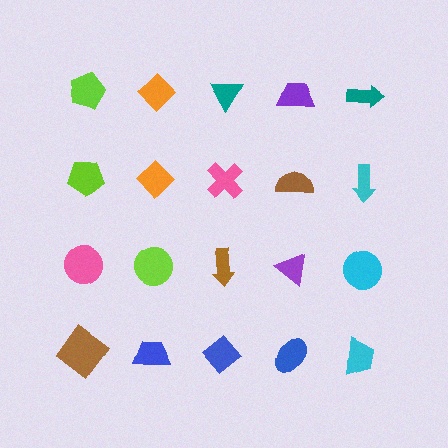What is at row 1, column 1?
A lime pentagon.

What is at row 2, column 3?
A pink cross.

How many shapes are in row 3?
5 shapes.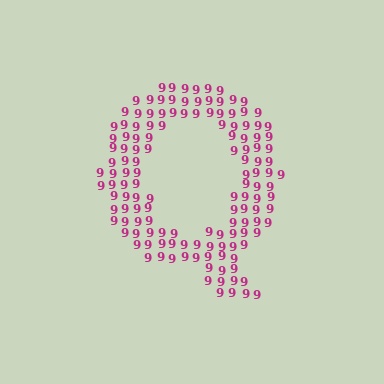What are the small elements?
The small elements are digit 9's.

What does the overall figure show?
The overall figure shows the letter Q.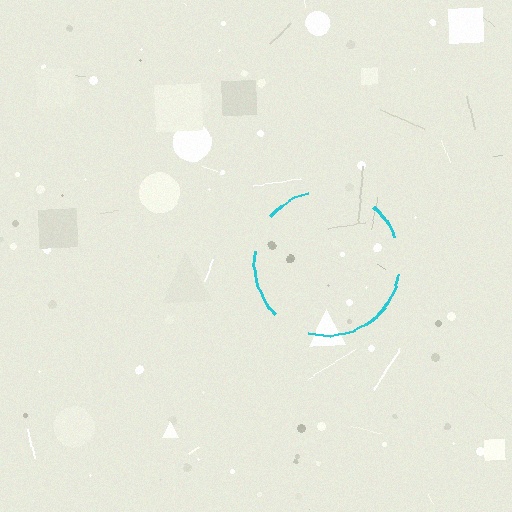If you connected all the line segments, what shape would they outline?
They would outline a circle.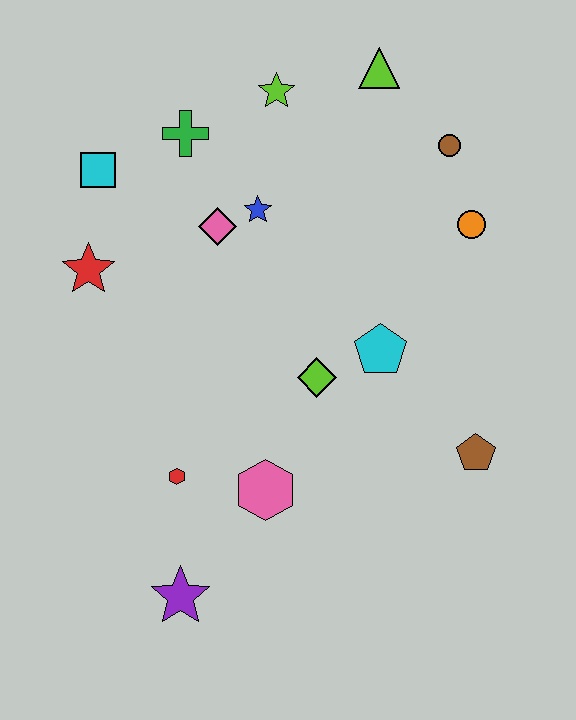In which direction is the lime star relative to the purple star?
The lime star is above the purple star.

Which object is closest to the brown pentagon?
The cyan pentagon is closest to the brown pentagon.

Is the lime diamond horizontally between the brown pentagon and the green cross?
Yes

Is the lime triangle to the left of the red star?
No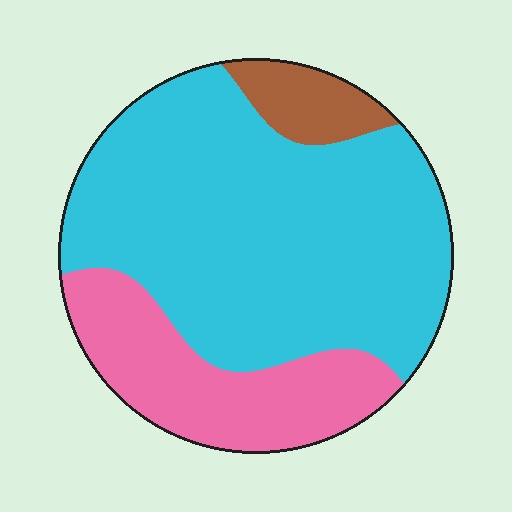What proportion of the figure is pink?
Pink takes up between a sixth and a third of the figure.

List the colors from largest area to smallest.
From largest to smallest: cyan, pink, brown.